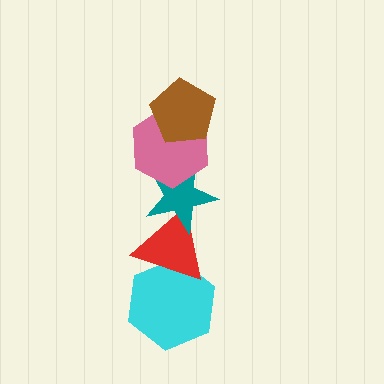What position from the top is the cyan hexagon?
The cyan hexagon is 5th from the top.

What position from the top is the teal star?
The teal star is 3rd from the top.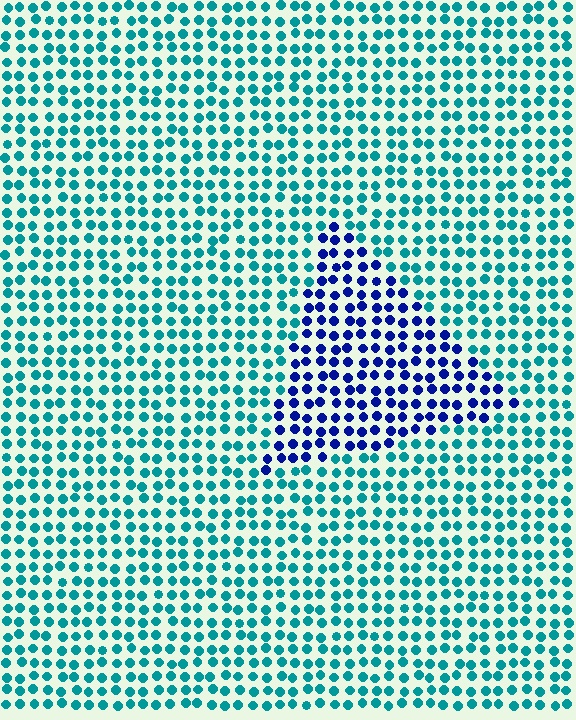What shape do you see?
I see a triangle.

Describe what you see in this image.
The image is filled with small teal elements in a uniform arrangement. A triangle-shaped region is visible where the elements are tinted to a slightly different hue, forming a subtle color boundary.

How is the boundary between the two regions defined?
The boundary is defined purely by a slight shift in hue (about 54 degrees). Spacing, size, and orientation are identical on both sides.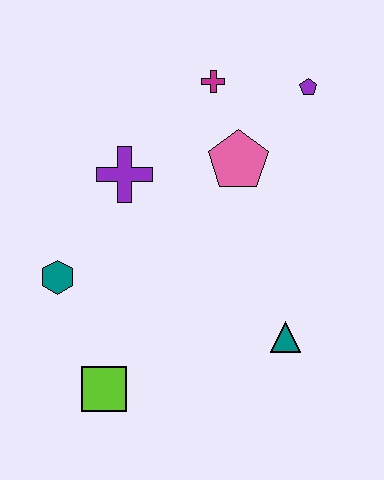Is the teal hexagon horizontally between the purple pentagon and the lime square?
No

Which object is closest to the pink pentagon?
The magenta cross is closest to the pink pentagon.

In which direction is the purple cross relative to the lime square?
The purple cross is above the lime square.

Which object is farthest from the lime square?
The purple pentagon is farthest from the lime square.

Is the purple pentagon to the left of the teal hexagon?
No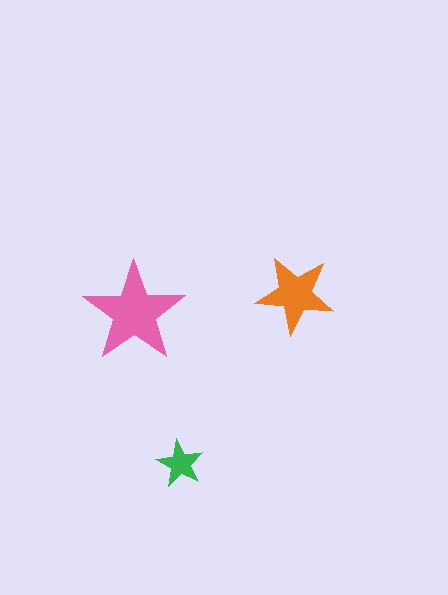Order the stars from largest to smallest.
the pink one, the orange one, the green one.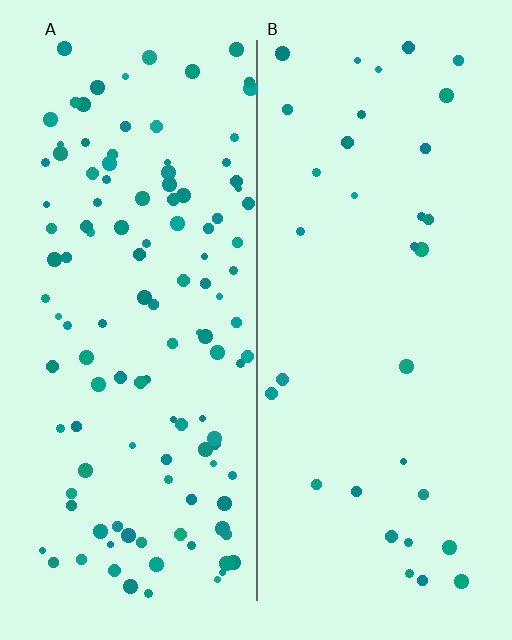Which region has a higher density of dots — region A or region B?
A (the left).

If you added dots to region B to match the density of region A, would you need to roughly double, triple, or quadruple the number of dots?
Approximately quadruple.